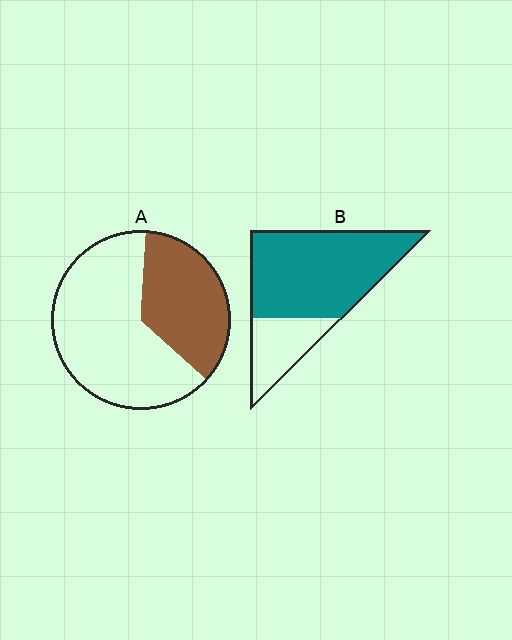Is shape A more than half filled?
No.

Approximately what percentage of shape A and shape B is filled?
A is approximately 35% and B is approximately 75%.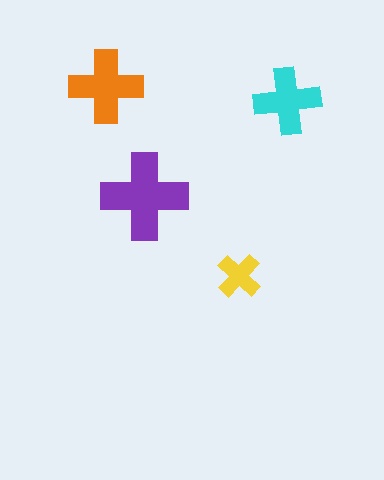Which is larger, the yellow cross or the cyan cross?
The cyan one.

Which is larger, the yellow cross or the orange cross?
The orange one.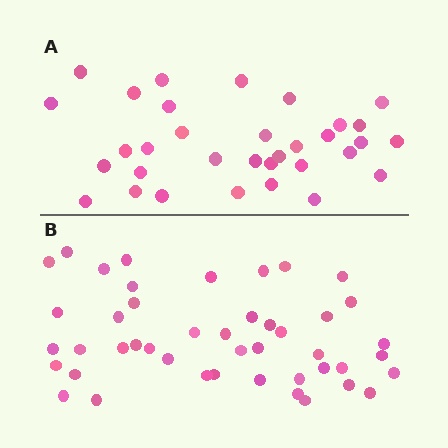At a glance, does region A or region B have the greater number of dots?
Region B (the bottom region) has more dots.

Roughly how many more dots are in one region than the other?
Region B has roughly 12 or so more dots than region A.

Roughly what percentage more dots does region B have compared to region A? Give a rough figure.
About 35% more.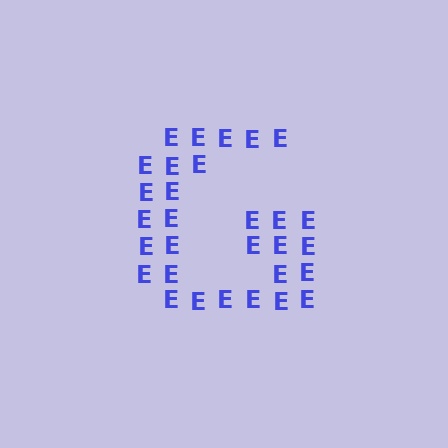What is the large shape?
The large shape is the letter G.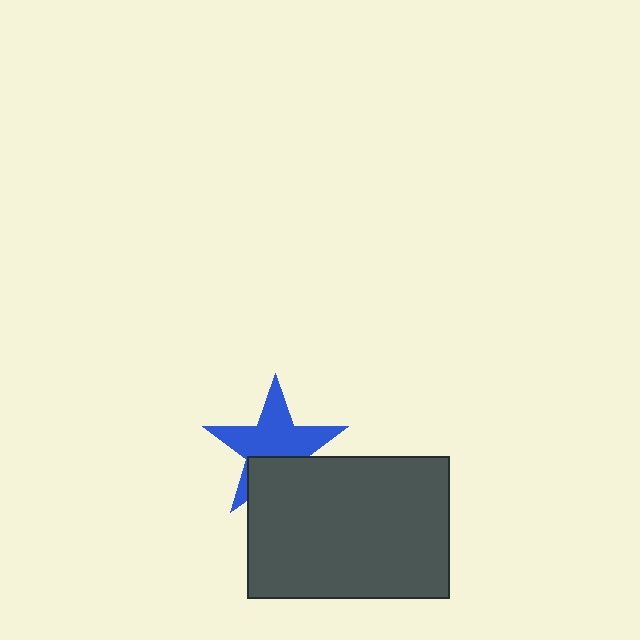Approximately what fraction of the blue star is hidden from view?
Roughly 34% of the blue star is hidden behind the dark gray rectangle.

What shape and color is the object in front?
The object in front is a dark gray rectangle.